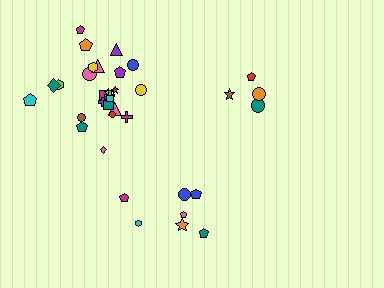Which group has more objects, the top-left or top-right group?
The top-left group.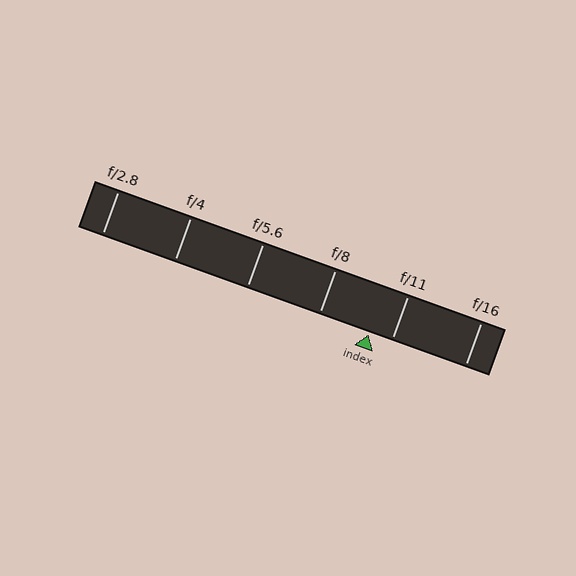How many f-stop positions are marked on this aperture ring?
There are 6 f-stop positions marked.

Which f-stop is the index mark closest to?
The index mark is closest to f/11.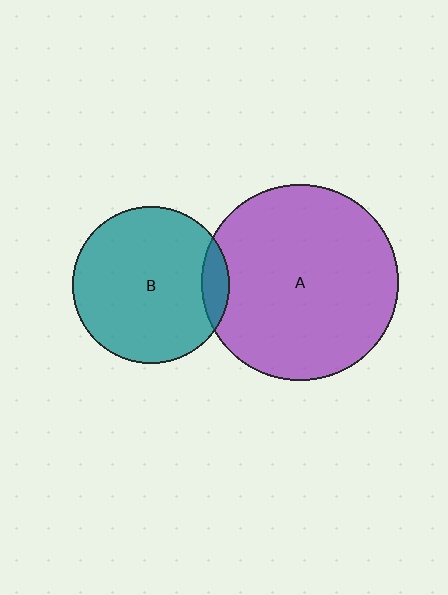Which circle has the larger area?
Circle A (purple).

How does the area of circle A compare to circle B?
Approximately 1.6 times.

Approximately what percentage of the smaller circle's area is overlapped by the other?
Approximately 10%.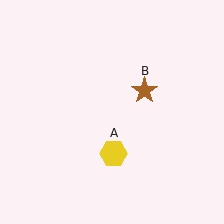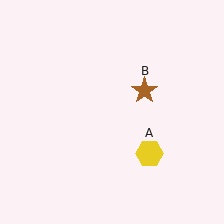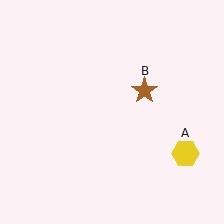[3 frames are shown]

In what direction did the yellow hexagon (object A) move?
The yellow hexagon (object A) moved right.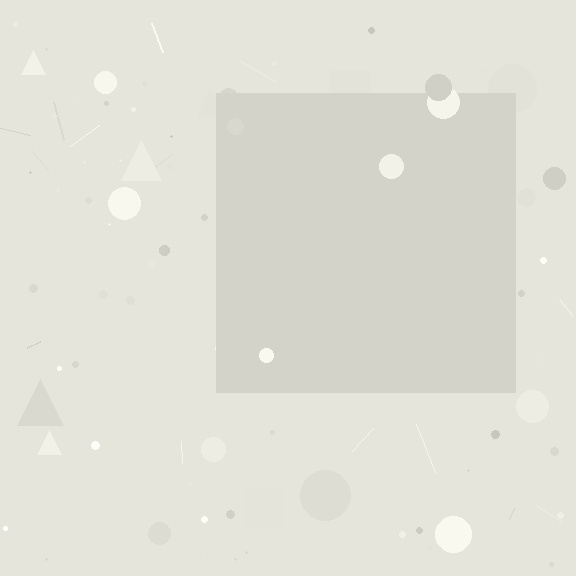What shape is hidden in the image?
A square is hidden in the image.